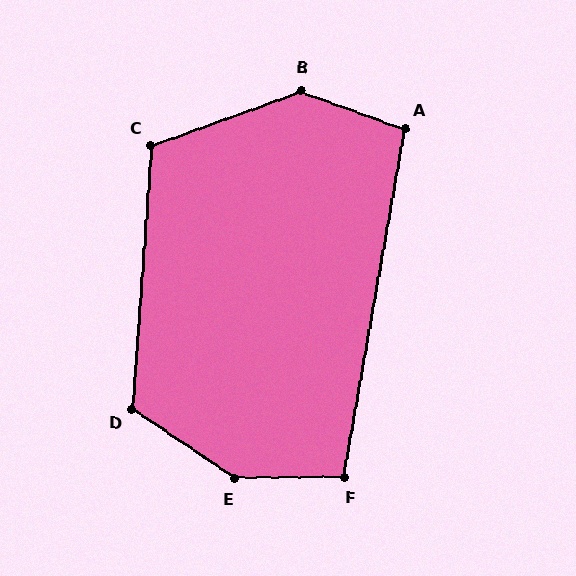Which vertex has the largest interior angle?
E, at approximately 146 degrees.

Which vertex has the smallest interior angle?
A, at approximately 100 degrees.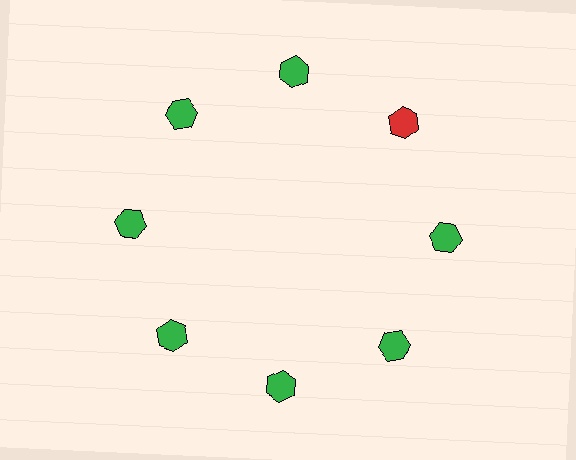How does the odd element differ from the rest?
It has a different color: red instead of green.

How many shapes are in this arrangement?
There are 8 shapes arranged in a ring pattern.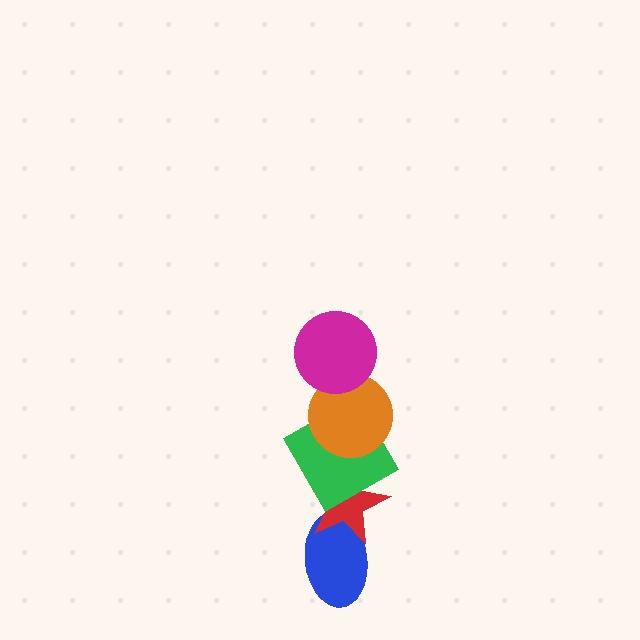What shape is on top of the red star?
The green square is on top of the red star.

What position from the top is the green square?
The green square is 3rd from the top.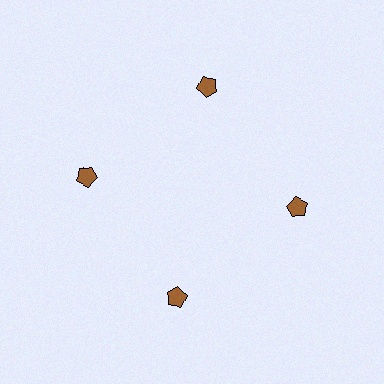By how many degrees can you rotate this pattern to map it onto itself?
The pattern maps onto itself every 90 degrees of rotation.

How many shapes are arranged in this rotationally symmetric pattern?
There are 4 shapes, arranged in 4 groups of 1.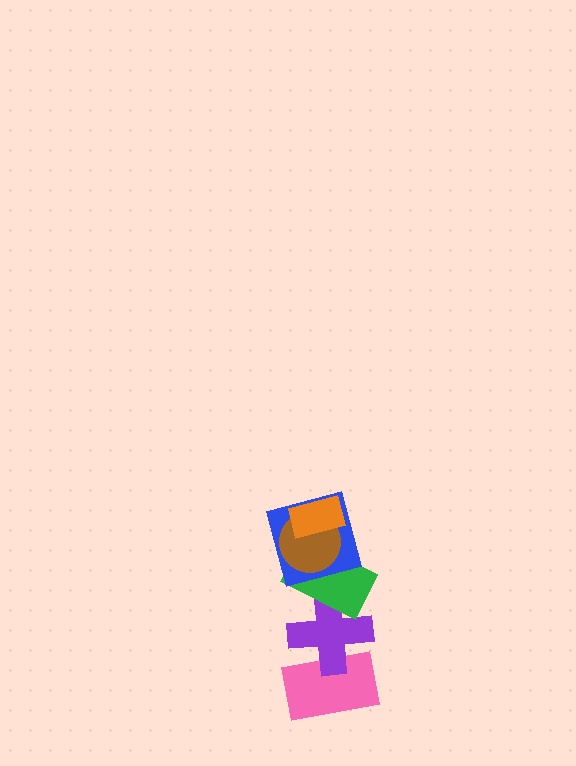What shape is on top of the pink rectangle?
The purple cross is on top of the pink rectangle.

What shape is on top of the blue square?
The brown circle is on top of the blue square.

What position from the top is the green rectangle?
The green rectangle is 4th from the top.